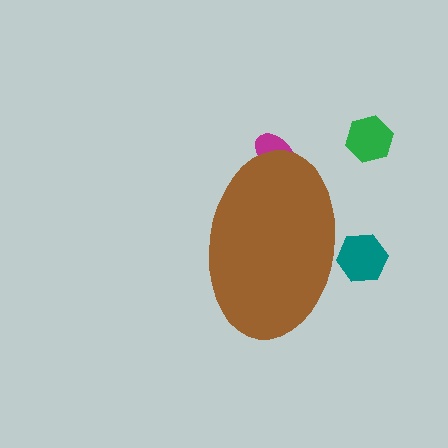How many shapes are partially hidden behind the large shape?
2 shapes are partially hidden.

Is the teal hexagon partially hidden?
Yes, the teal hexagon is partially hidden behind the brown ellipse.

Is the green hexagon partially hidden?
No, the green hexagon is fully visible.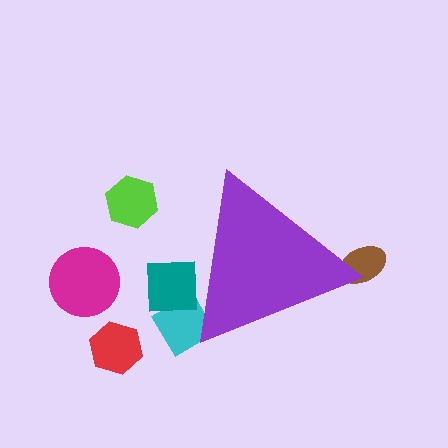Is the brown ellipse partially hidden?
Yes, the brown ellipse is partially hidden behind the purple triangle.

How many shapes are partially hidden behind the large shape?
3 shapes are partially hidden.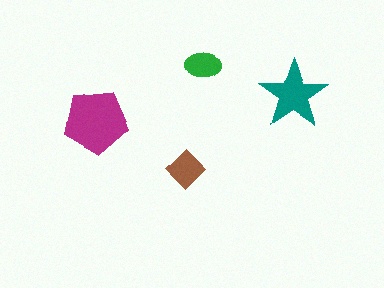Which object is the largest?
The magenta pentagon.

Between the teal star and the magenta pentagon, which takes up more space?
The magenta pentagon.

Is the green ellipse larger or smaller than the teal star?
Smaller.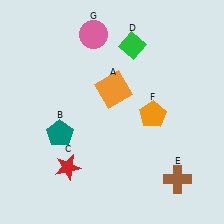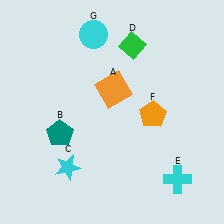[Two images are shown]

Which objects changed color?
C changed from red to cyan. E changed from brown to cyan. G changed from pink to cyan.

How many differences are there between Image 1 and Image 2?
There are 3 differences between the two images.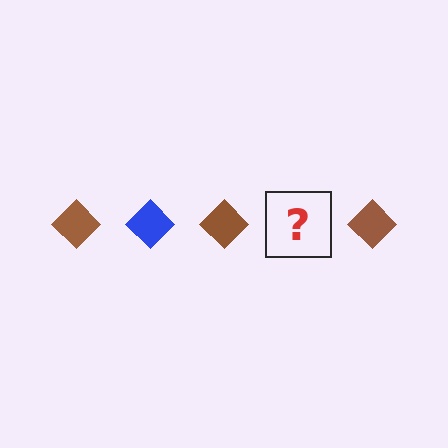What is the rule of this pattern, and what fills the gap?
The rule is that the pattern cycles through brown, blue diamonds. The gap should be filled with a blue diamond.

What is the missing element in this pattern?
The missing element is a blue diamond.